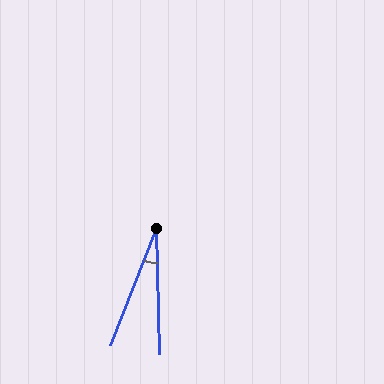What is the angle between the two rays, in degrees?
Approximately 23 degrees.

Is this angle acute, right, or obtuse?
It is acute.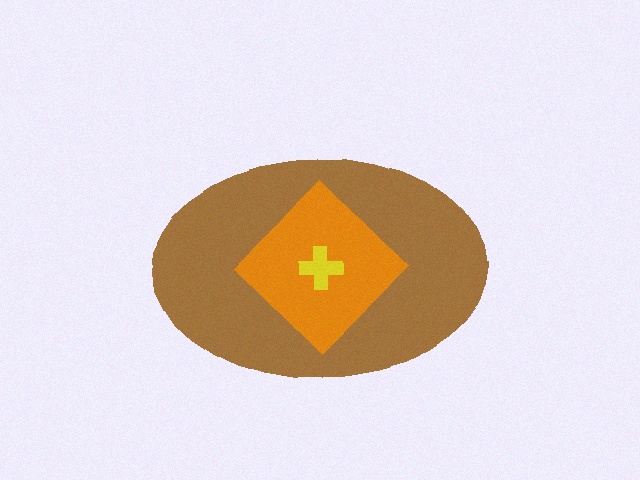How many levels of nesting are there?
3.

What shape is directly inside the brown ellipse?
The orange diamond.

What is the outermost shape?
The brown ellipse.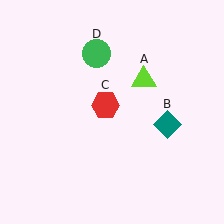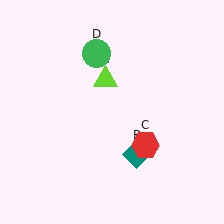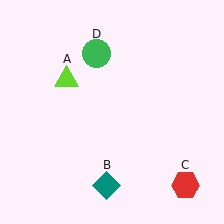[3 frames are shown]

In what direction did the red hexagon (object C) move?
The red hexagon (object C) moved down and to the right.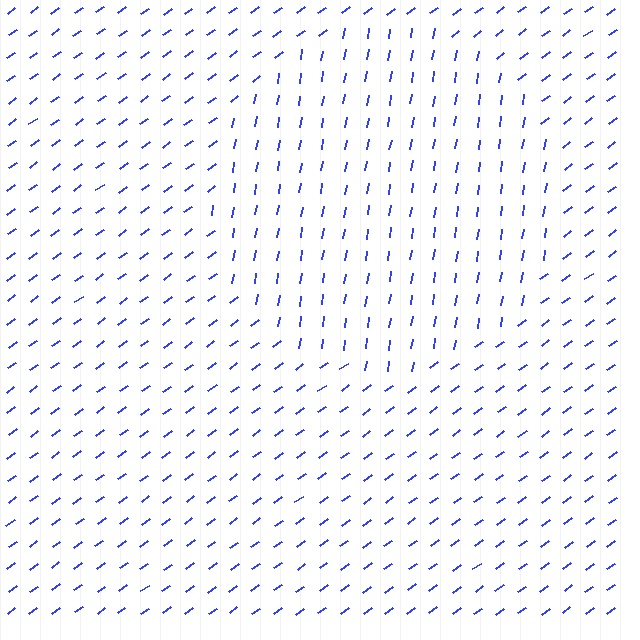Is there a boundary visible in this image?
Yes, there is a texture boundary formed by a change in line orientation.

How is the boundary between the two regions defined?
The boundary is defined purely by a change in line orientation (approximately 45 degrees difference). All lines are the same color and thickness.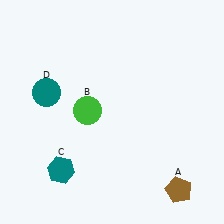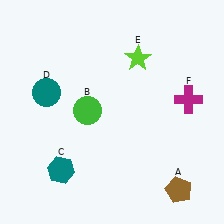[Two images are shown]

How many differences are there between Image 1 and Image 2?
There are 2 differences between the two images.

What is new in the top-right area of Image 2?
A lime star (E) was added in the top-right area of Image 2.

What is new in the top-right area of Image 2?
A magenta cross (F) was added in the top-right area of Image 2.